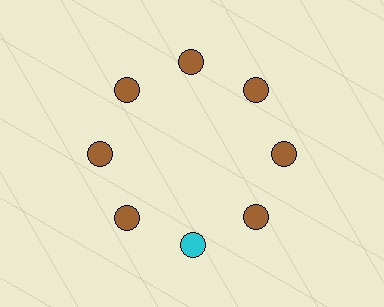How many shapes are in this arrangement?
There are 8 shapes arranged in a ring pattern.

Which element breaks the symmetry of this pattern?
The cyan circle at roughly the 6 o'clock position breaks the symmetry. All other shapes are brown circles.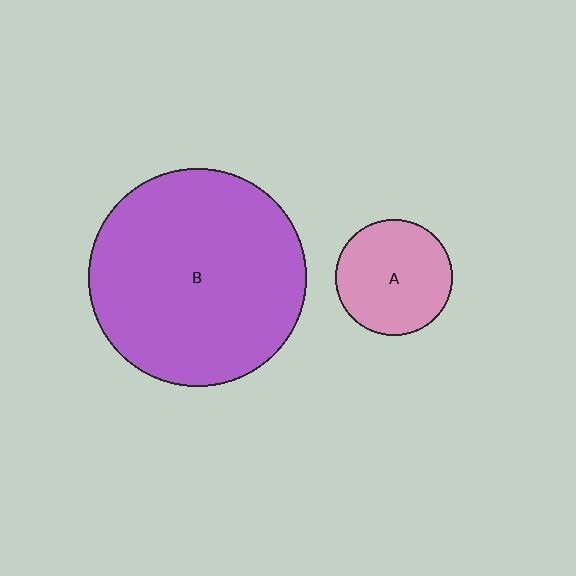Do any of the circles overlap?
No, none of the circles overlap.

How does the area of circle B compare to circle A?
Approximately 3.5 times.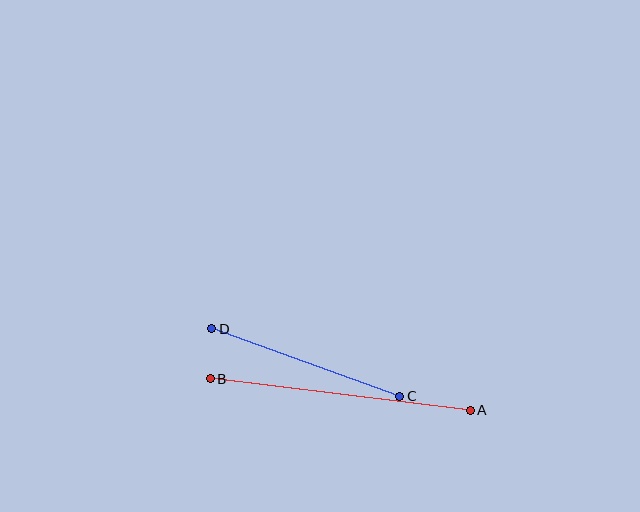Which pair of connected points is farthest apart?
Points A and B are farthest apart.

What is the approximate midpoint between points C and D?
The midpoint is at approximately (306, 362) pixels.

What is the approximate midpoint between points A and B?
The midpoint is at approximately (340, 395) pixels.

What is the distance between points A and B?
The distance is approximately 262 pixels.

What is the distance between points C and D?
The distance is approximately 200 pixels.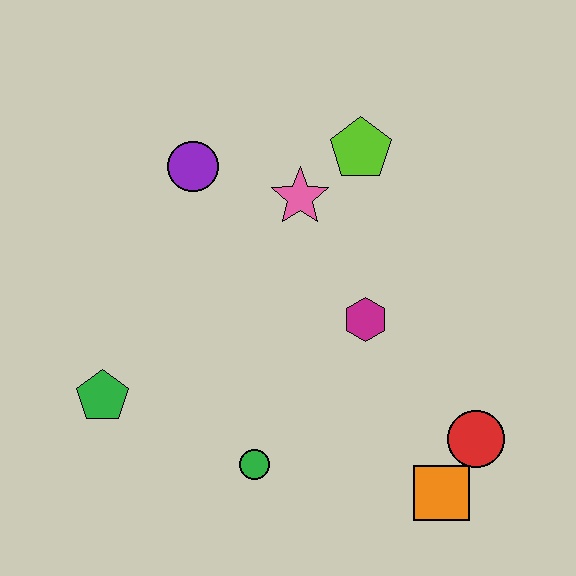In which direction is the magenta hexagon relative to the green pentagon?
The magenta hexagon is to the right of the green pentagon.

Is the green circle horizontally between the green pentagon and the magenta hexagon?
Yes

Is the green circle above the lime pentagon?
No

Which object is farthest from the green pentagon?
The red circle is farthest from the green pentagon.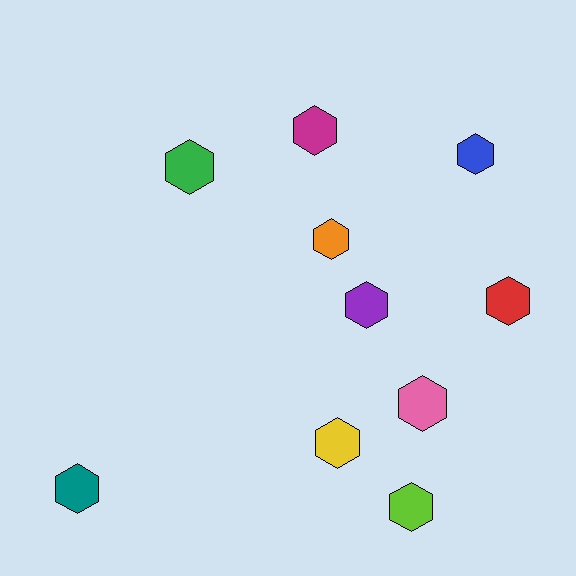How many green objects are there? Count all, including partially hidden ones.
There is 1 green object.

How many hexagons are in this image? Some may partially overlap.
There are 10 hexagons.